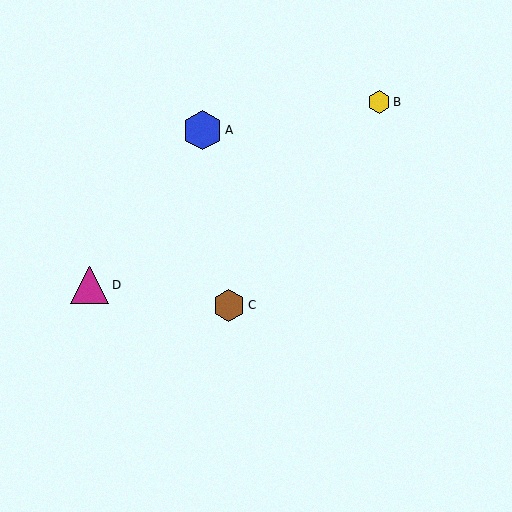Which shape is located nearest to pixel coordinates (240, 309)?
The brown hexagon (labeled C) at (229, 305) is nearest to that location.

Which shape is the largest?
The blue hexagon (labeled A) is the largest.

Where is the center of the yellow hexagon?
The center of the yellow hexagon is at (379, 102).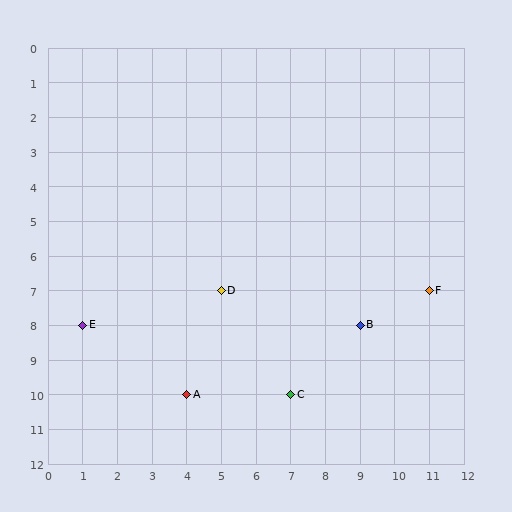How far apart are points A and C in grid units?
Points A and C are 3 columns apart.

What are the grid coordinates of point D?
Point D is at grid coordinates (5, 7).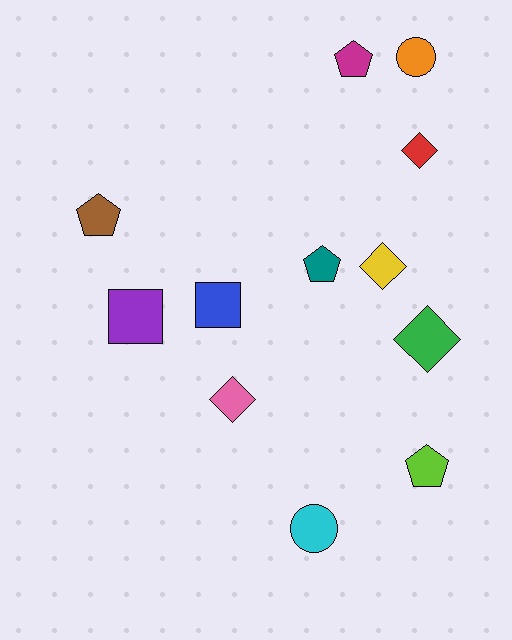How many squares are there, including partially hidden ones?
There are 2 squares.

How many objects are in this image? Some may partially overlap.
There are 12 objects.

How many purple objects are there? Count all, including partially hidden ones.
There is 1 purple object.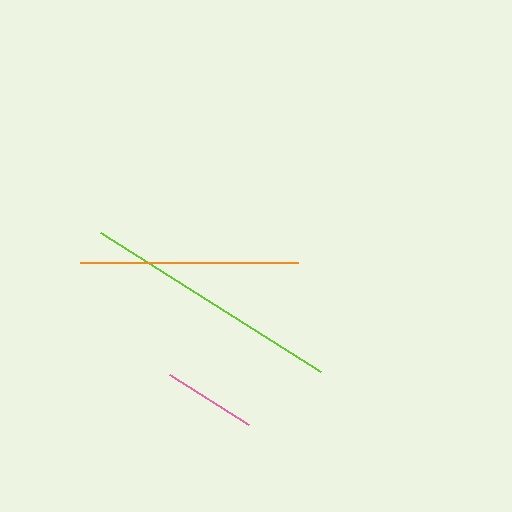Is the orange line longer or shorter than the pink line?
The orange line is longer than the pink line.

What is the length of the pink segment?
The pink segment is approximately 92 pixels long.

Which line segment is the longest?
The lime line is the longest at approximately 260 pixels.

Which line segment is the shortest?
The pink line is the shortest at approximately 92 pixels.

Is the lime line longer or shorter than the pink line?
The lime line is longer than the pink line.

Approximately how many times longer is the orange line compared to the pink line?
The orange line is approximately 2.4 times the length of the pink line.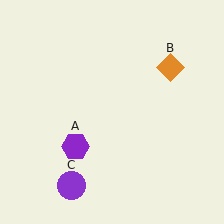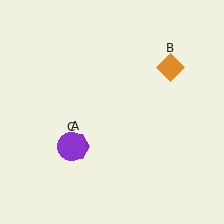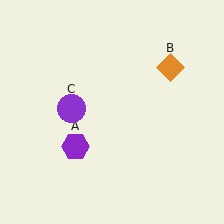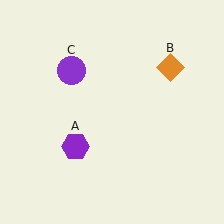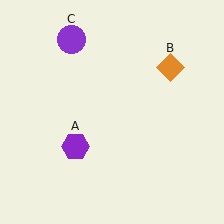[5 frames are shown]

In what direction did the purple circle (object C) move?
The purple circle (object C) moved up.